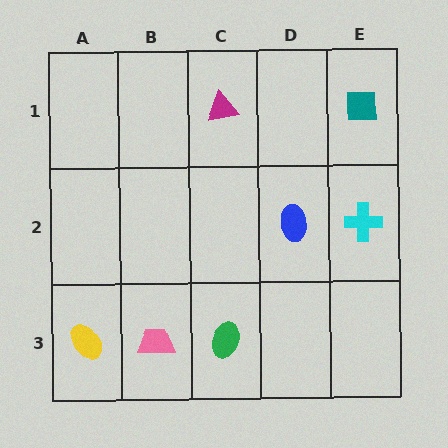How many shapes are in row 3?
3 shapes.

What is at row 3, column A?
A yellow ellipse.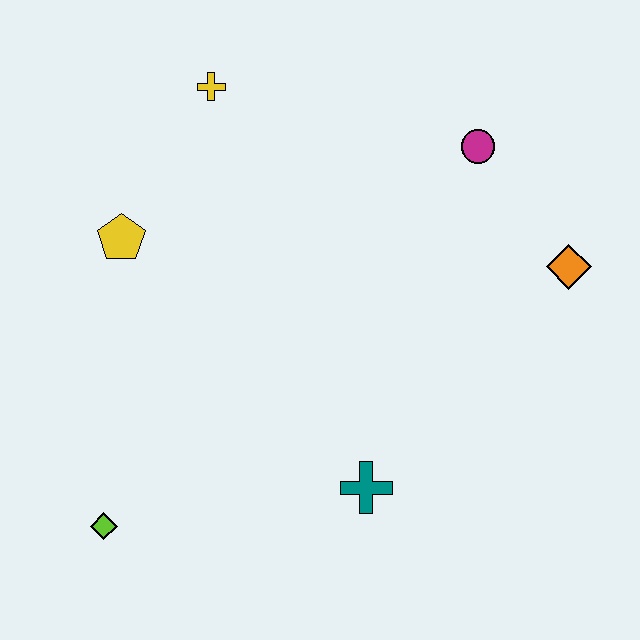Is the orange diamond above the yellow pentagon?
No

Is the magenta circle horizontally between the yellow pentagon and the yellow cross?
No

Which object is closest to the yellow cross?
The yellow pentagon is closest to the yellow cross.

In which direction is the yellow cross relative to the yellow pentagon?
The yellow cross is above the yellow pentagon.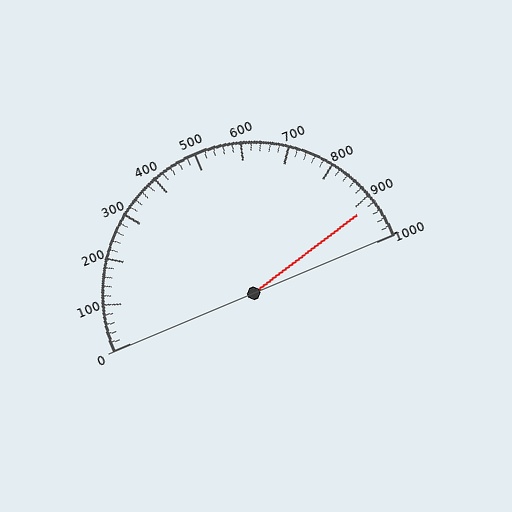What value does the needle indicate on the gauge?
The needle indicates approximately 920.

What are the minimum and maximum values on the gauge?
The gauge ranges from 0 to 1000.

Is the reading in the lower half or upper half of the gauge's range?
The reading is in the upper half of the range (0 to 1000).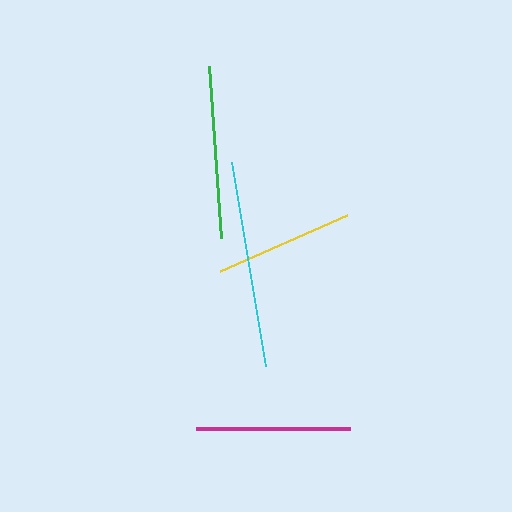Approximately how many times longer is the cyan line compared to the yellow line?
The cyan line is approximately 1.5 times the length of the yellow line.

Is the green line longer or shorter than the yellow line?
The green line is longer than the yellow line.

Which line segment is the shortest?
The yellow line is the shortest at approximately 139 pixels.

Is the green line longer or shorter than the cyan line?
The cyan line is longer than the green line.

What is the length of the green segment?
The green segment is approximately 173 pixels long.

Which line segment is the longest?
The cyan line is the longest at approximately 207 pixels.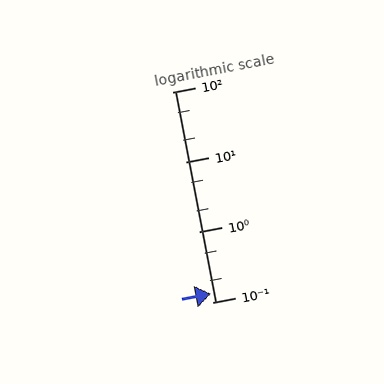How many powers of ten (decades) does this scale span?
The scale spans 3 decades, from 0.1 to 100.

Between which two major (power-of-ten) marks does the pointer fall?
The pointer is between 0.1 and 1.